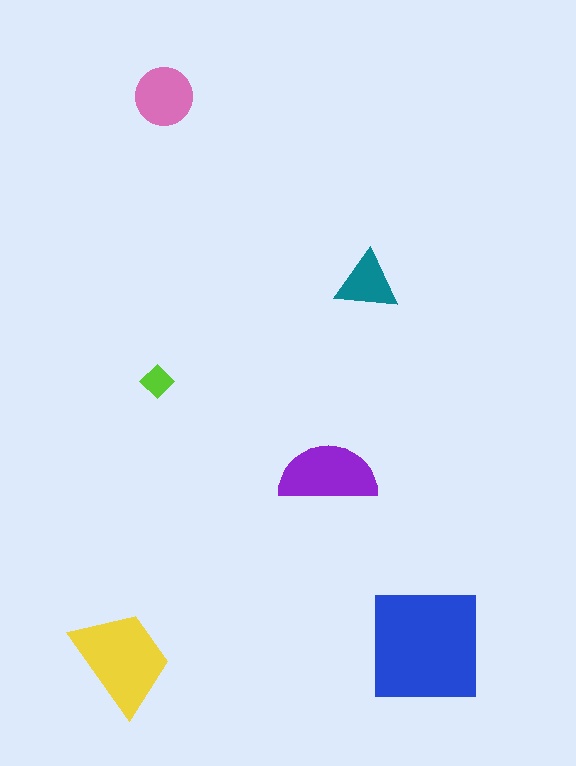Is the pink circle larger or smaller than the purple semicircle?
Smaller.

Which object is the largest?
The blue square.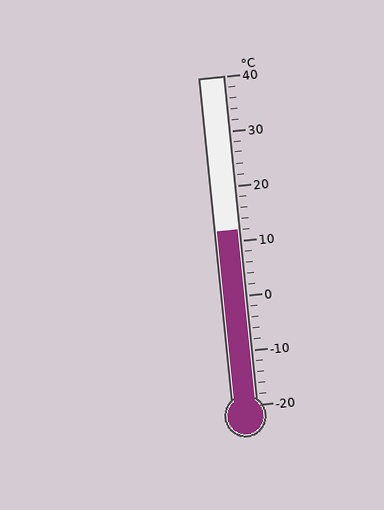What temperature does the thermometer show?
The thermometer shows approximately 12°C.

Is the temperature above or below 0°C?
The temperature is above 0°C.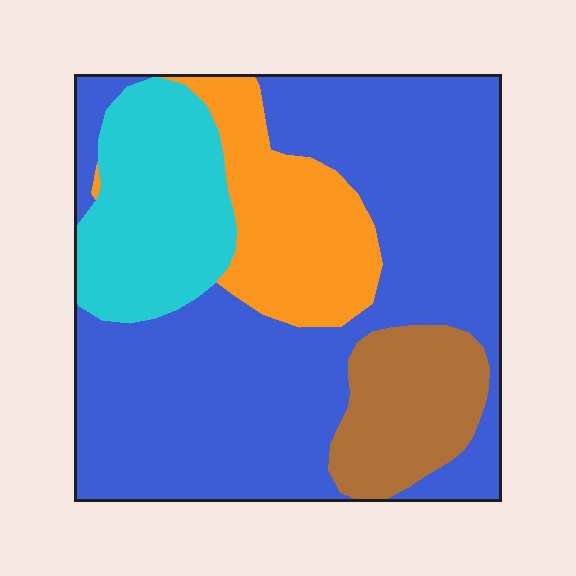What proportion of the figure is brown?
Brown takes up about one eighth (1/8) of the figure.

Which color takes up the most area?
Blue, at roughly 55%.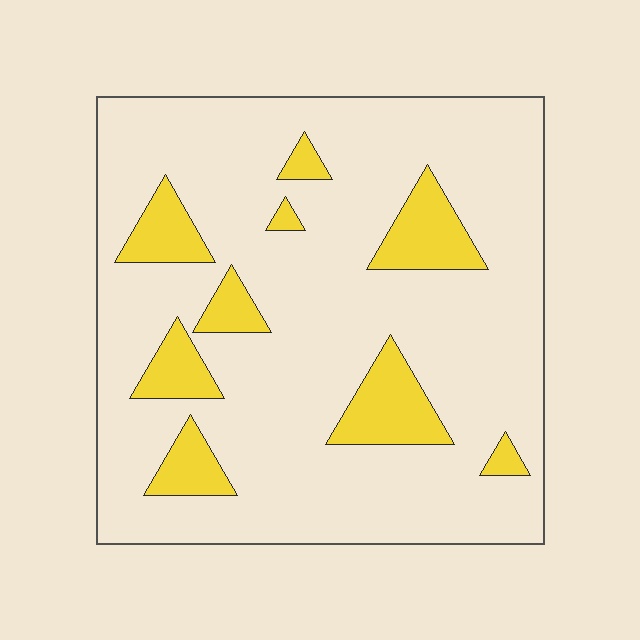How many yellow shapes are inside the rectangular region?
9.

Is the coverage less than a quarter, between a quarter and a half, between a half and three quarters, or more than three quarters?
Less than a quarter.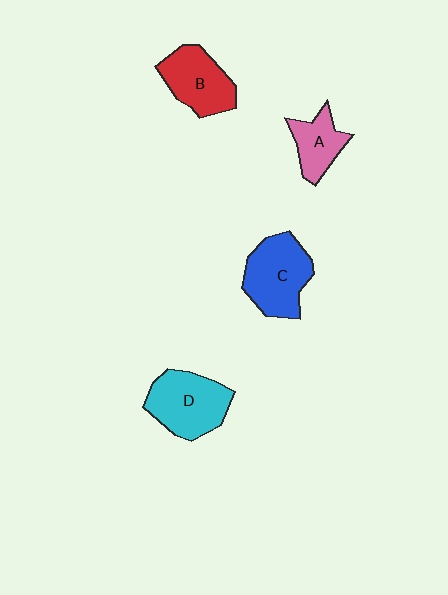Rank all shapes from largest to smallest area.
From largest to smallest: C (blue), D (cyan), B (red), A (pink).